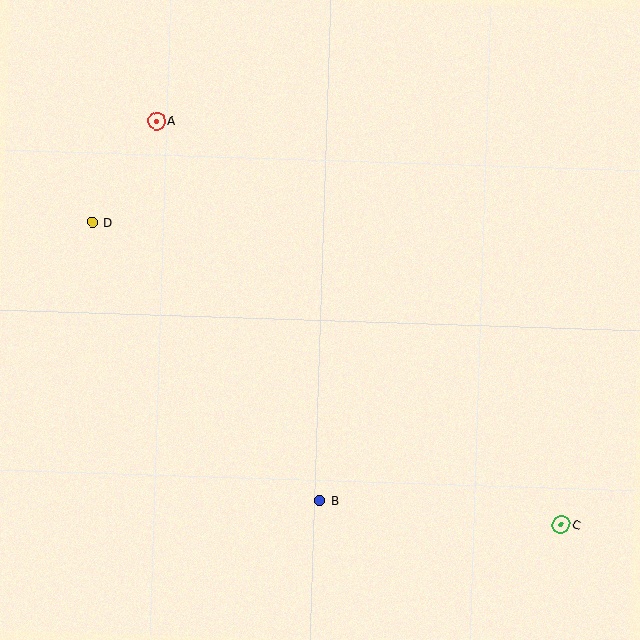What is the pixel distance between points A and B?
The distance between A and B is 413 pixels.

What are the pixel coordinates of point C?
Point C is at (561, 525).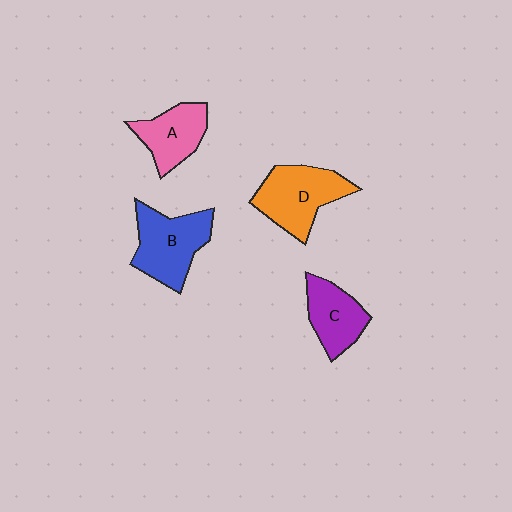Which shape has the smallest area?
Shape C (purple).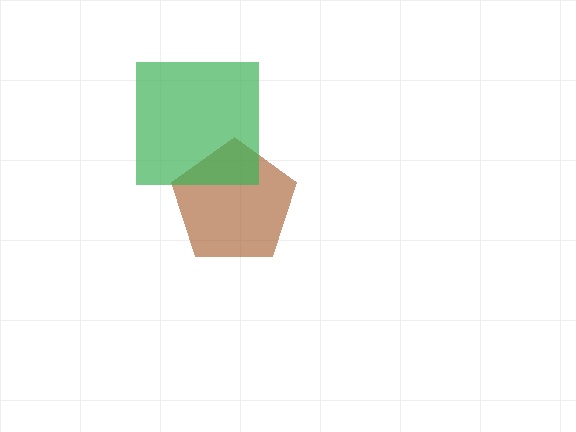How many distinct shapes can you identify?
There are 2 distinct shapes: a brown pentagon, a green square.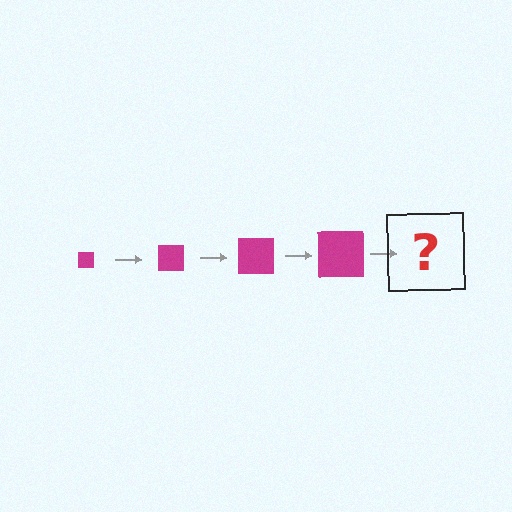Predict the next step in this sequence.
The next step is a magenta square, larger than the previous one.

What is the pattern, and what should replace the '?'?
The pattern is that the square gets progressively larger each step. The '?' should be a magenta square, larger than the previous one.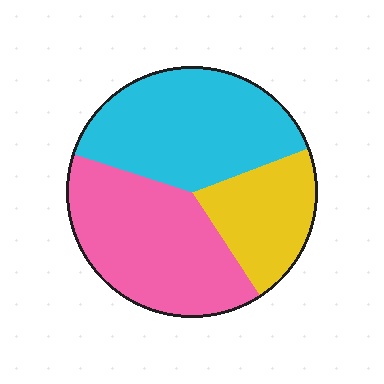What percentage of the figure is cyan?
Cyan takes up about two fifths (2/5) of the figure.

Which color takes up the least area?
Yellow, at roughly 20%.